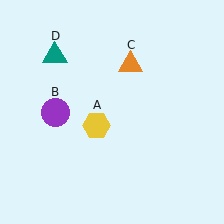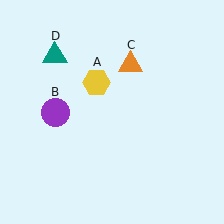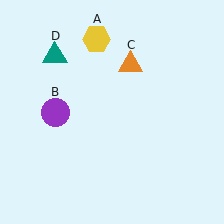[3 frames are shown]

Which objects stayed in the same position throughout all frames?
Purple circle (object B) and orange triangle (object C) and teal triangle (object D) remained stationary.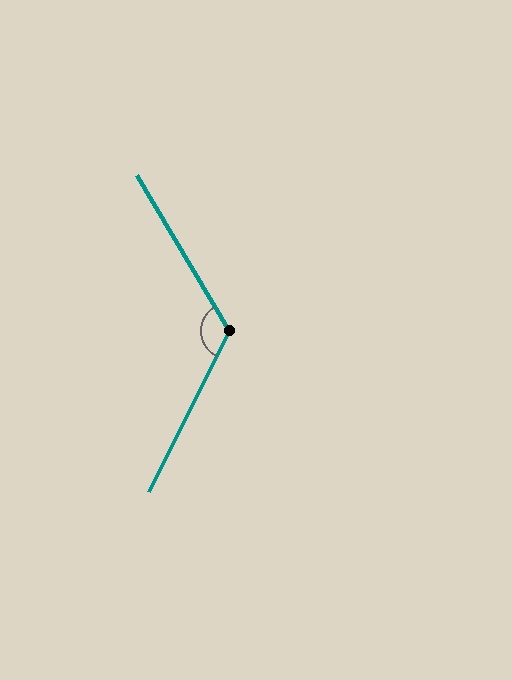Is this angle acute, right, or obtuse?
It is obtuse.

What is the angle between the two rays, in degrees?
Approximately 123 degrees.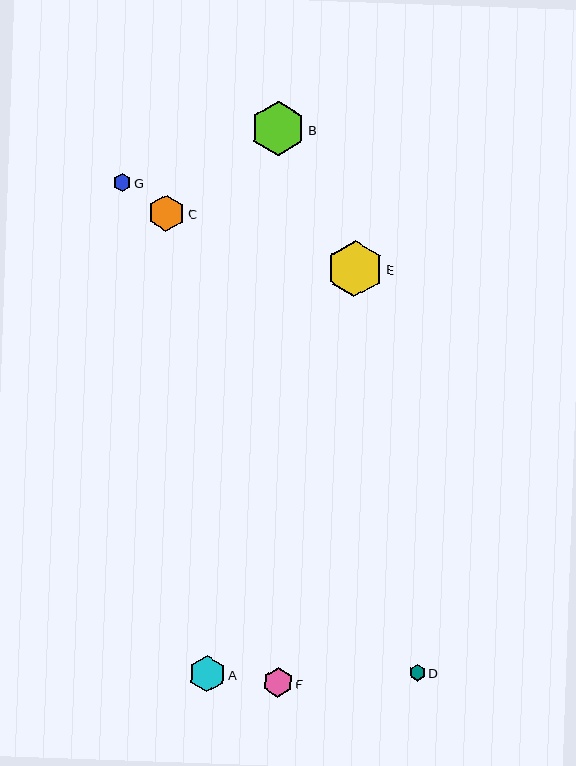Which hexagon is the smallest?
Hexagon D is the smallest with a size of approximately 16 pixels.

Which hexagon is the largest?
Hexagon E is the largest with a size of approximately 56 pixels.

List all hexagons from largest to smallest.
From largest to smallest: E, B, C, A, F, G, D.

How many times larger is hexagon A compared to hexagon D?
Hexagon A is approximately 2.2 times the size of hexagon D.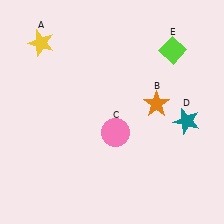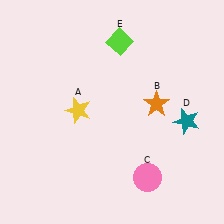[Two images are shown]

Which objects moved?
The objects that moved are: the yellow star (A), the pink circle (C), the lime diamond (E).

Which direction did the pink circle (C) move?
The pink circle (C) moved down.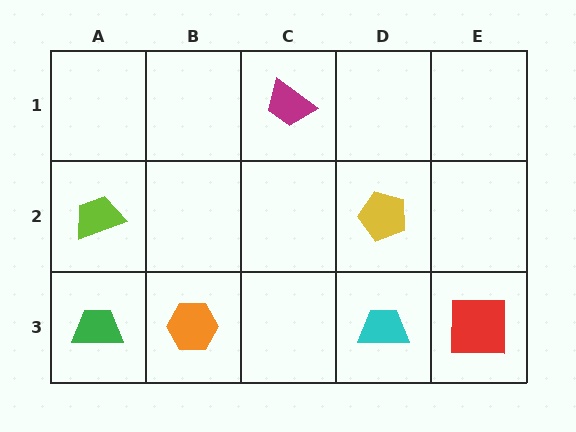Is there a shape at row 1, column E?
No, that cell is empty.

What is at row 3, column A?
A green trapezoid.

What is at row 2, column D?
A yellow pentagon.